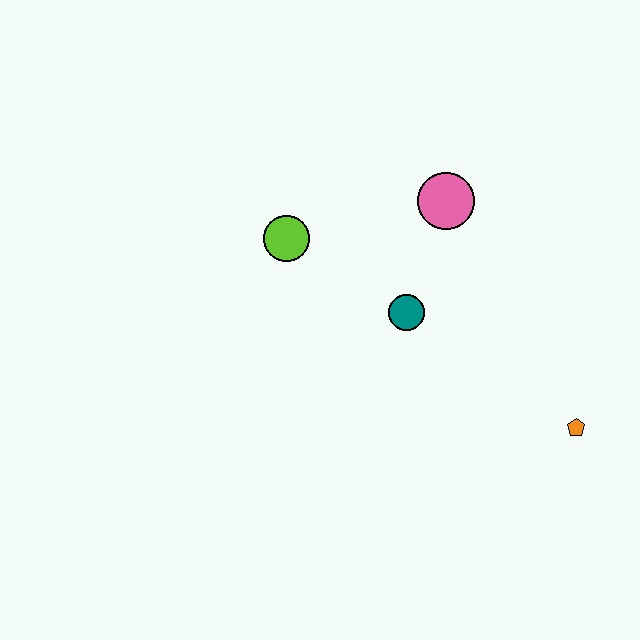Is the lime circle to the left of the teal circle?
Yes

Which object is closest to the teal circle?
The pink circle is closest to the teal circle.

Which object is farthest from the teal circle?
The orange pentagon is farthest from the teal circle.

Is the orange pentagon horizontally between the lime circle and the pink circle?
No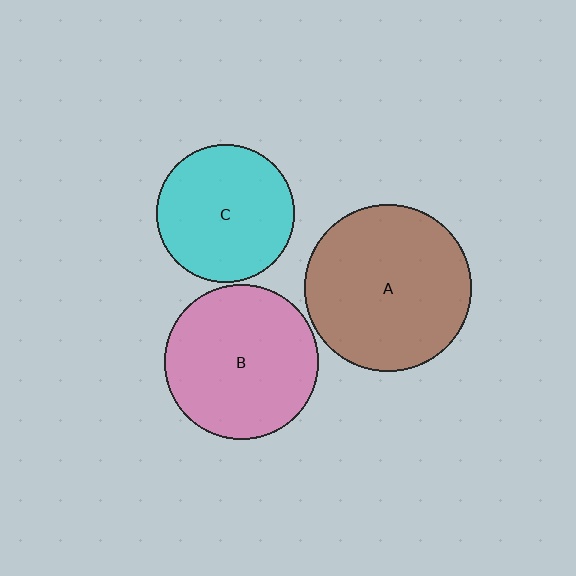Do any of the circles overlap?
No, none of the circles overlap.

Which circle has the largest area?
Circle A (brown).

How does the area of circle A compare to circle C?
Approximately 1.4 times.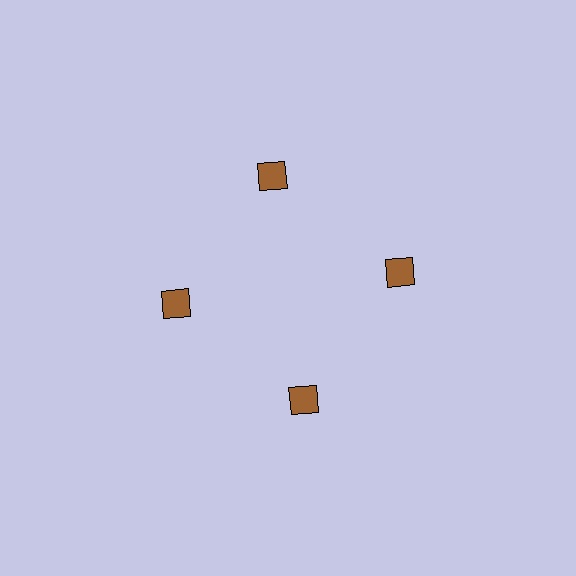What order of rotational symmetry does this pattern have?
This pattern has 4-fold rotational symmetry.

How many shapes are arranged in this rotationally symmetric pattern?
There are 4 shapes, arranged in 4 groups of 1.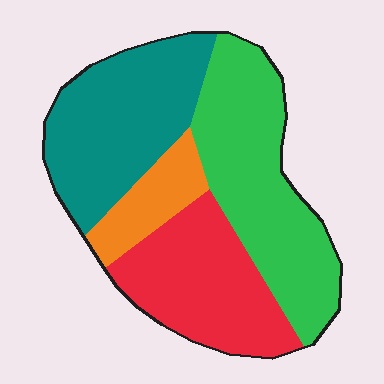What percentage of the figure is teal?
Teal takes up about one third (1/3) of the figure.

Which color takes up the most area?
Green, at roughly 35%.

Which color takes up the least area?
Orange, at roughly 10%.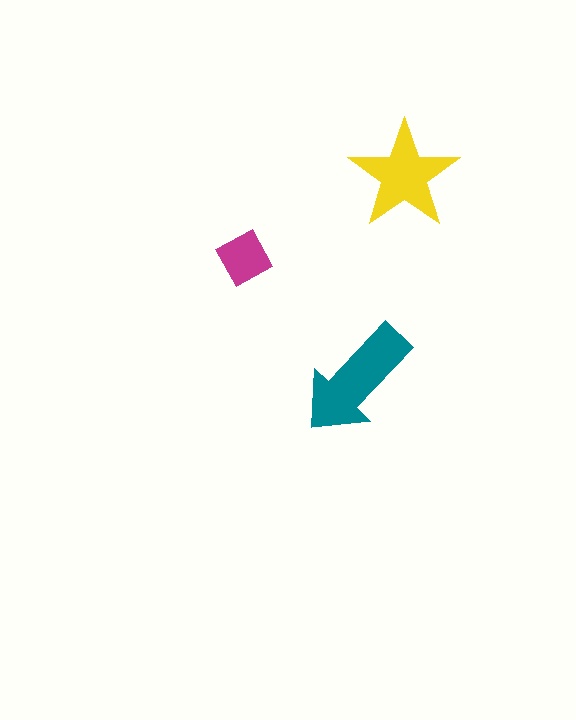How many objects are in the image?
There are 3 objects in the image.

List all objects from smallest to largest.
The magenta diamond, the yellow star, the teal arrow.